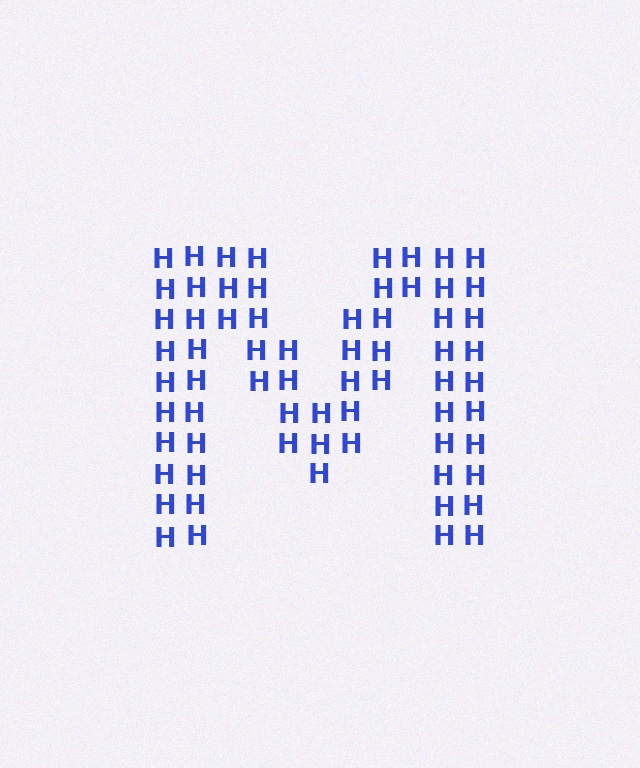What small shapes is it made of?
It is made of small letter H's.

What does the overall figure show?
The overall figure shows the letter M.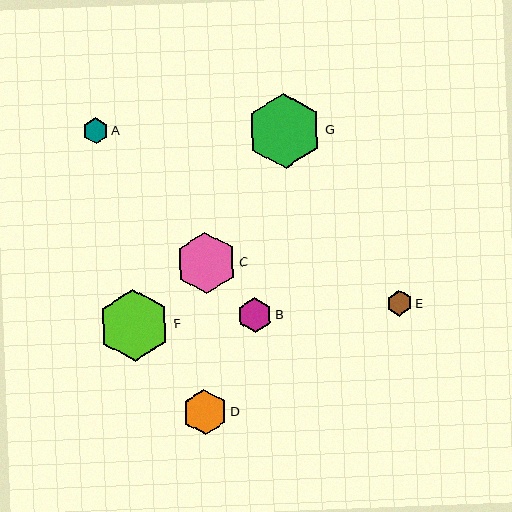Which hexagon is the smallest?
Hexagon E is the smallest with a size of approximately 25 pixels.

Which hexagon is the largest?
Hexagon G is the largest with a size of approximately 75 pixels.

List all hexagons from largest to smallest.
From largest to smallest: G, F, C, D, B, A, E.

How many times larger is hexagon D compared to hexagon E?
Hexagon D is approximately 1.8 times the size of hexagon E.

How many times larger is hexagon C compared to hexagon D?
Hexagon C is approximately 1.4 times the size of hexagon D.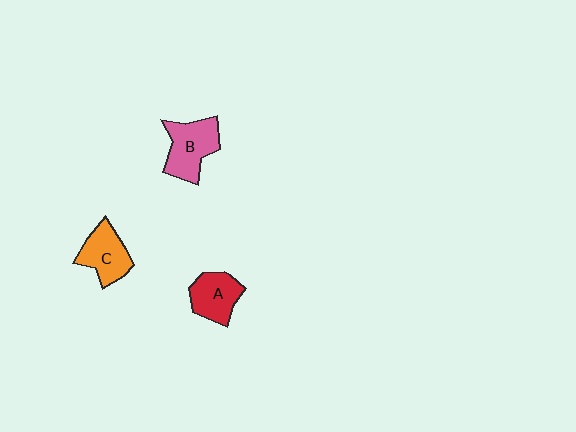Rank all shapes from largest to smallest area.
From largest to smallest: B (pink), C (orange), A (red).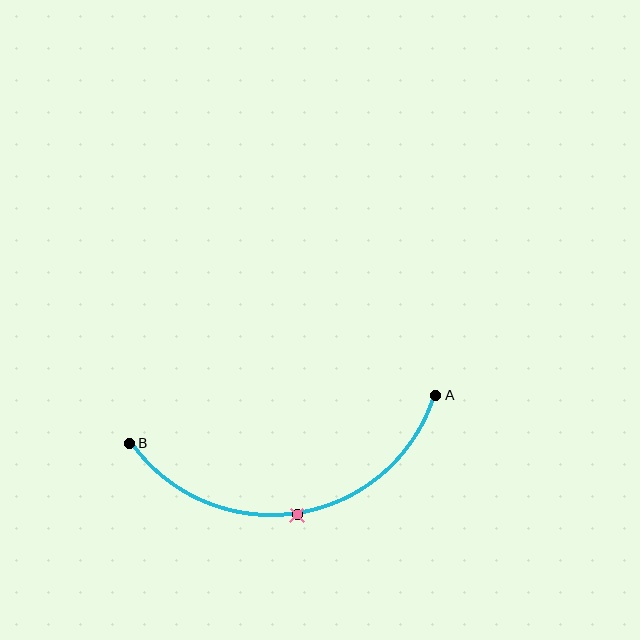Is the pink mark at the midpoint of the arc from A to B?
Yes. The pink mark lies on the arc at equal arc-length from both A and B — it is the arc midpoint.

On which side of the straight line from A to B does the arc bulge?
The arc bulges below the straight line connecting A and B.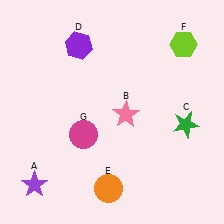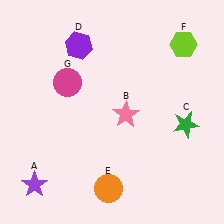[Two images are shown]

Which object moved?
The magenta circle (G) moved up.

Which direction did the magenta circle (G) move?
The magenta circle (G) moved up.